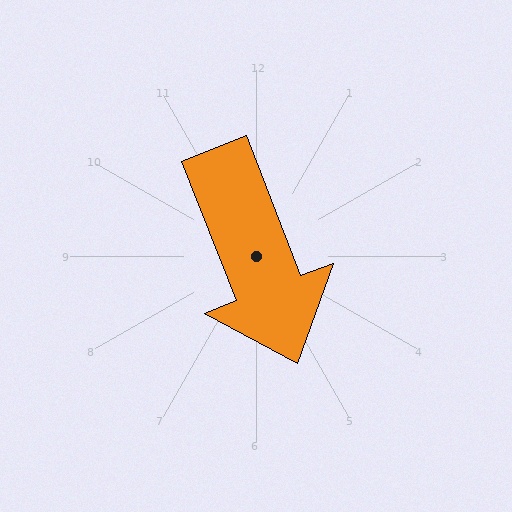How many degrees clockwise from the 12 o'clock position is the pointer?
Approximately 159 degrees.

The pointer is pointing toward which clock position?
Roughly 5 o'clock.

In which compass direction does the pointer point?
South.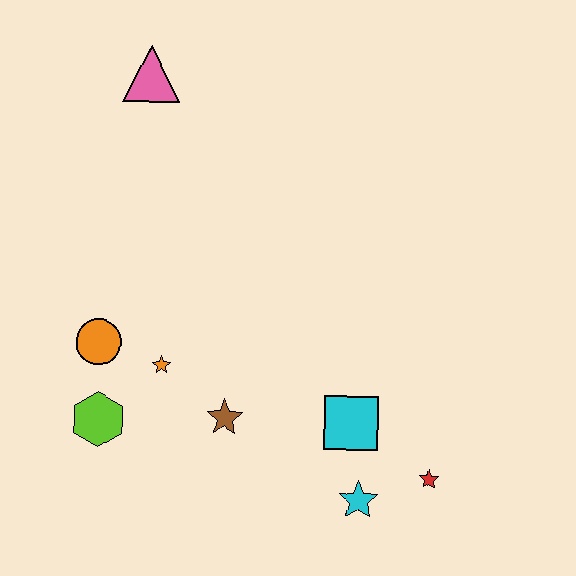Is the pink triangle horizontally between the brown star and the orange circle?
Yes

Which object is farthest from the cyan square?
The pink triangle is farthest from the cyan square.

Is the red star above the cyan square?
No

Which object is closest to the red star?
The cyan star is closest to the red star.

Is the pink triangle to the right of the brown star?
No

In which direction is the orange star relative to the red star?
The orange star is to the left of the red star.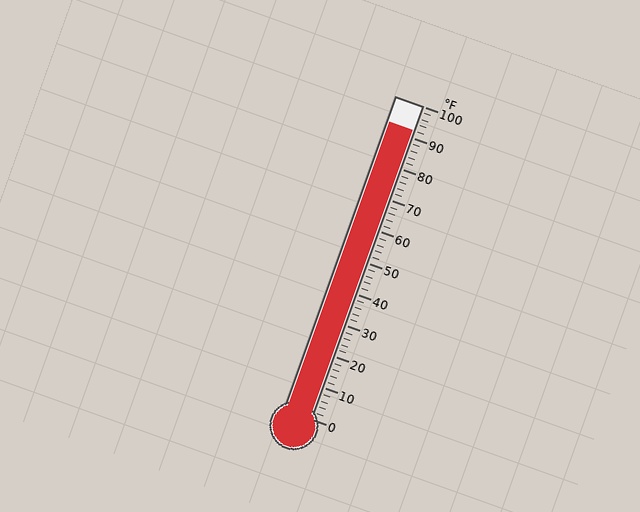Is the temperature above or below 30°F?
The temperature is above 30°F.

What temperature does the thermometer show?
The thermometer shows approximately 92°F.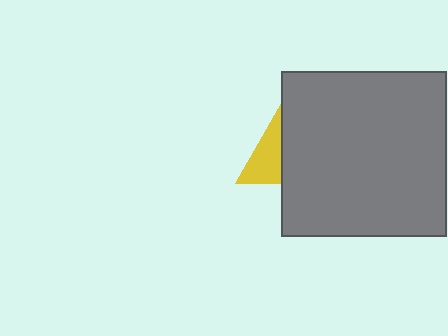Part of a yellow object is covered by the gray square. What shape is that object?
It is a triangle.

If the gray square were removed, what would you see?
You would see the complete yellow triangle.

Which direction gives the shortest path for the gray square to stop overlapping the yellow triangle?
Moving right gives the shortest separation.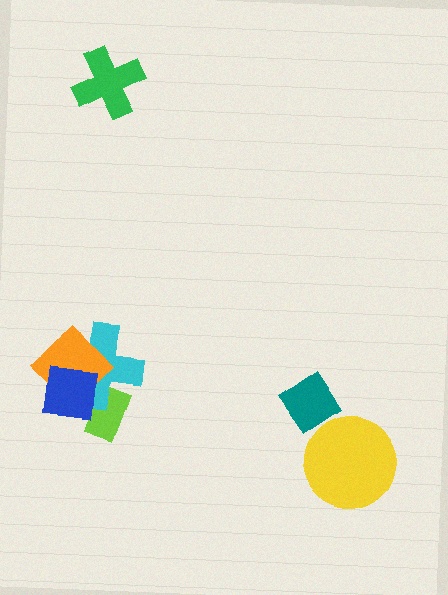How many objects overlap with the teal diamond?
0 objects overlap with the teal diamond.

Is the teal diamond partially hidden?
No, no other shape covers it.